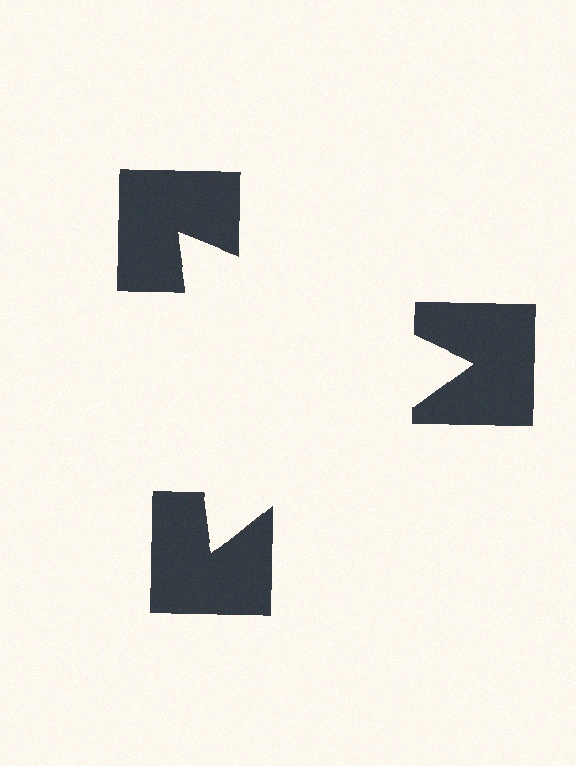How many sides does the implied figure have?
3 sides.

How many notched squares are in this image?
There are 3 — one at each vertex of the illusory triangle.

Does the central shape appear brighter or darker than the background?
It typically appears slightly brighter than the background, even though no actual brightness change is drawn.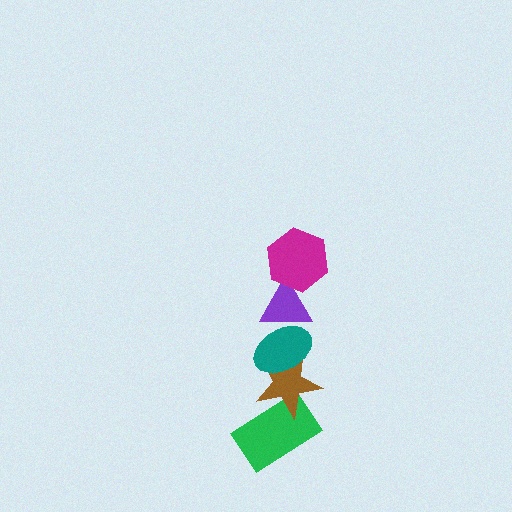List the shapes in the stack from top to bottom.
From top to bottom: the magenta hexagon, the purple triangle, the teal ellipse, the brown star, the green rectangle.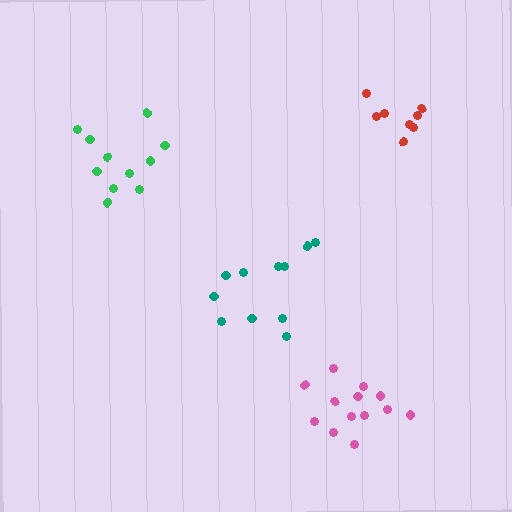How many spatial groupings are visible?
There are 4 spatial groupings.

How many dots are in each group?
Group 1: 13 dots, Group 2: 11 dots, Group 3: 8 dots, Group 4: 11 dots (43 total).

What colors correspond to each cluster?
The clusters are colored: pink, teal, red, green.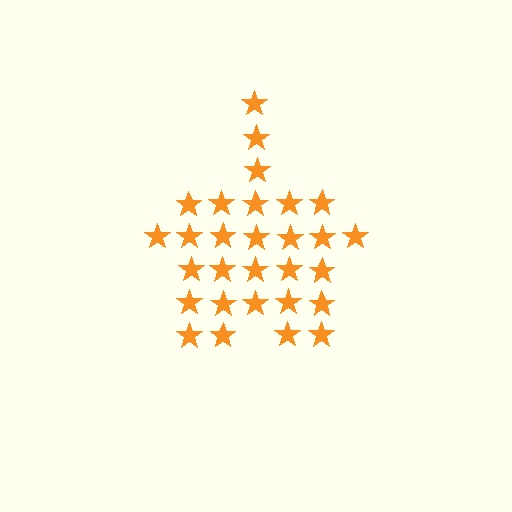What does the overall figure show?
The overall figure shows a star.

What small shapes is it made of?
It is made of small stars.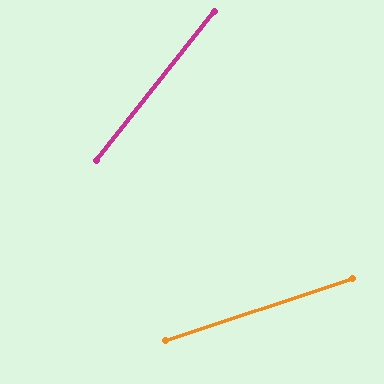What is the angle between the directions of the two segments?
Approximately 33 degrees.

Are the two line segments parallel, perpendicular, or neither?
Neither parallel nor perpendicular — they differ by about 33°.